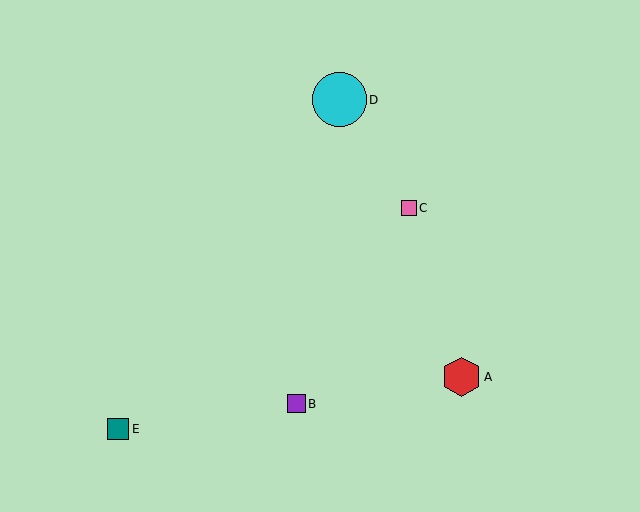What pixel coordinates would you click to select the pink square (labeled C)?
Click at (409, 208) to select the pink square C.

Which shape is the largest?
The cyan circle (labeled D) is the largest.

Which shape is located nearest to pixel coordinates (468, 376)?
The red hexagon (labeled A) at (461, 377) is nearest to that location.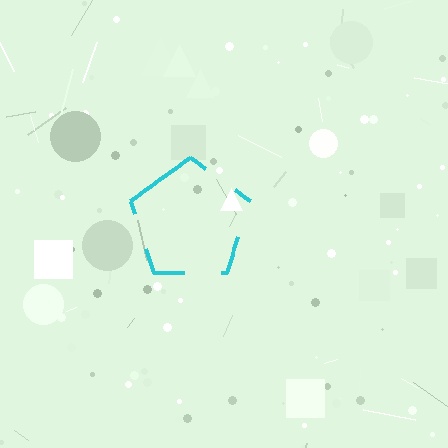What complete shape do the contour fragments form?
The contour fragments form a pentagon.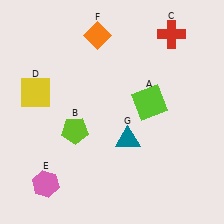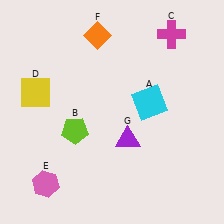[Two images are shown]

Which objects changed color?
A changed from lime to cyan. C changed from red to magenta. G changed from teal to purple.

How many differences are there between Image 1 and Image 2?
There are 3 differences between the two images.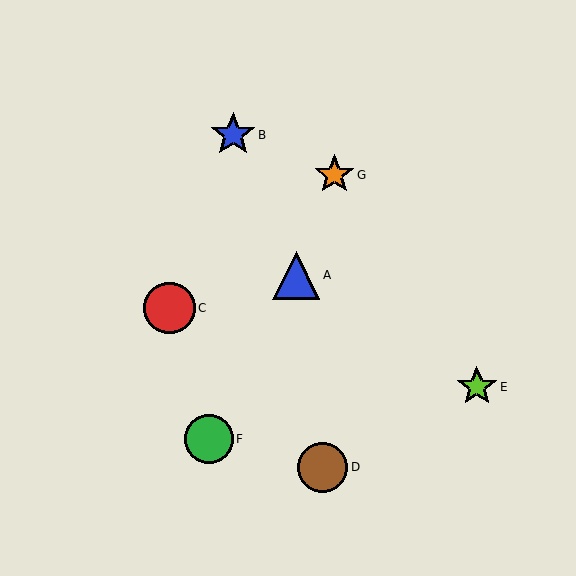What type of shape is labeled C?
Shape C is a red circle.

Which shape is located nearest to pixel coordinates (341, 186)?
The orange star (labeled G) at (334, 175) is nearest to that location.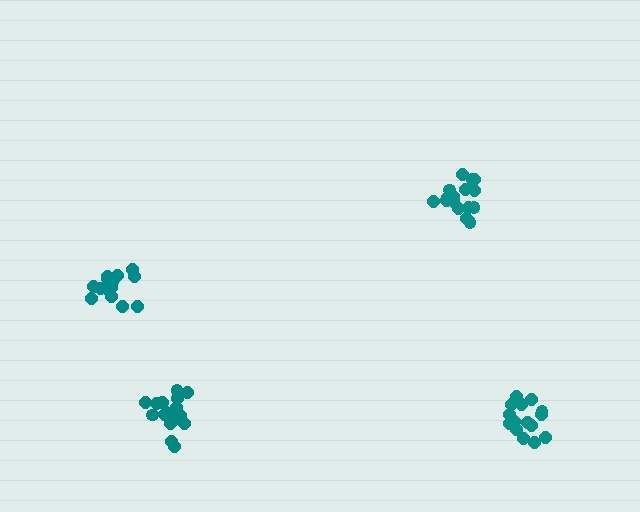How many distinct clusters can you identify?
There are 4 distinct clusters.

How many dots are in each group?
Group 1: 16 dots, Group 2: 17 dots, Group 3: 17 dots, Group 4: 16 dots (66 total).